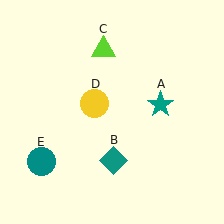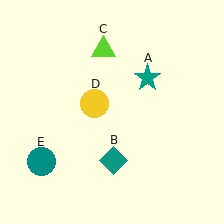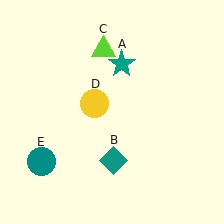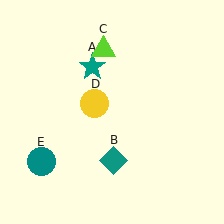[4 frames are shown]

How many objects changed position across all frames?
1 object changed position: teal star (object A).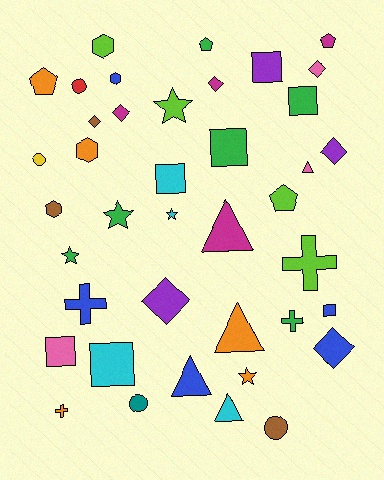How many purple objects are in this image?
There are 3 purple objects.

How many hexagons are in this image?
There are 4 hexagons.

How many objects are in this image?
There are 40 objects.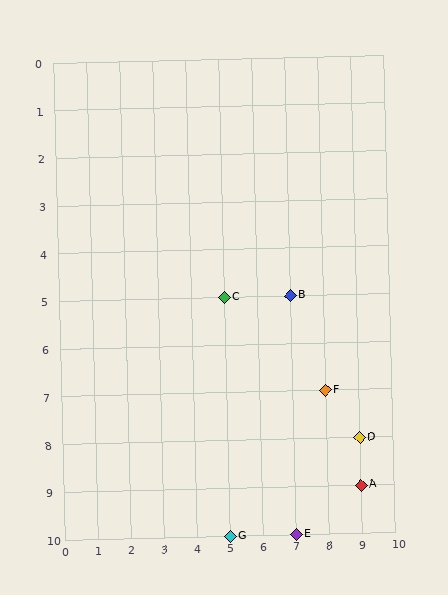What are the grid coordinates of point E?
Point E is at grid coordinates (7, 10).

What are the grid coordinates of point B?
Point B is at grid coordinates (7, 5).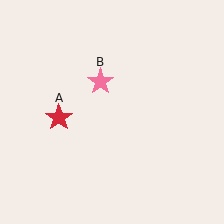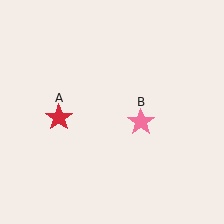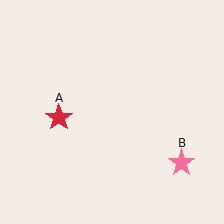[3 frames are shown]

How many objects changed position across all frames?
1 object changed position: pink star (object B).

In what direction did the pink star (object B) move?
The pink star (object B) moved down and to the right.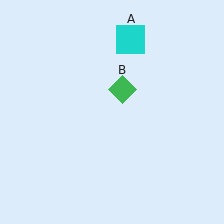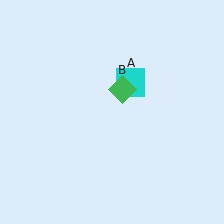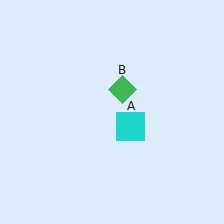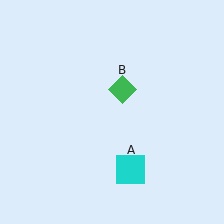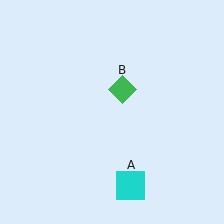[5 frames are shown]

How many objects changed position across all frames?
1 object changed position: cyan square (object A).